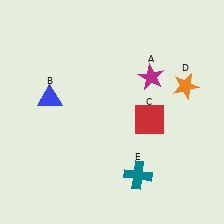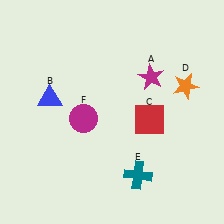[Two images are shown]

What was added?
A magenta circle (F) was added in Image 2.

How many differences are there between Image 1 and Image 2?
There is 1 difference between the two images.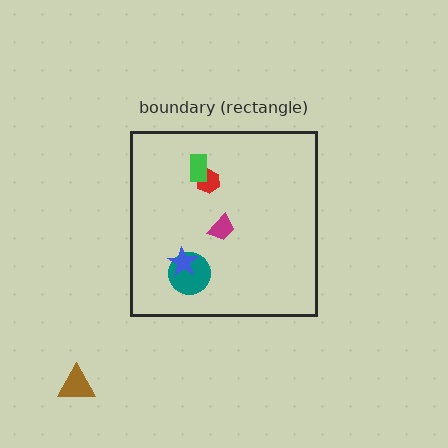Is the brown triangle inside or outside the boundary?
Outside.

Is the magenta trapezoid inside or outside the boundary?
Inside.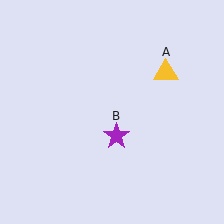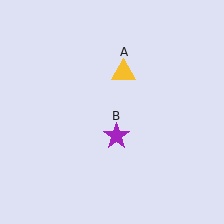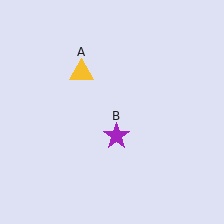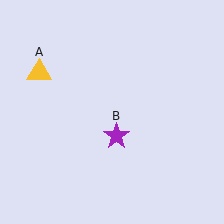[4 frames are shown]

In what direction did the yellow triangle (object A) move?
The yellow triangle (object A) moved left.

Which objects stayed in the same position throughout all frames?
Purple star (object B) remained stationary.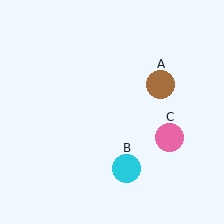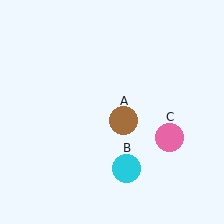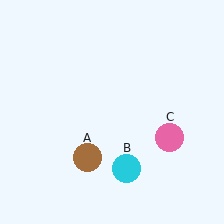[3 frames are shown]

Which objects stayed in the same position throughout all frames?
Cyan circle (object B) and pink circle (object C) remained stationary.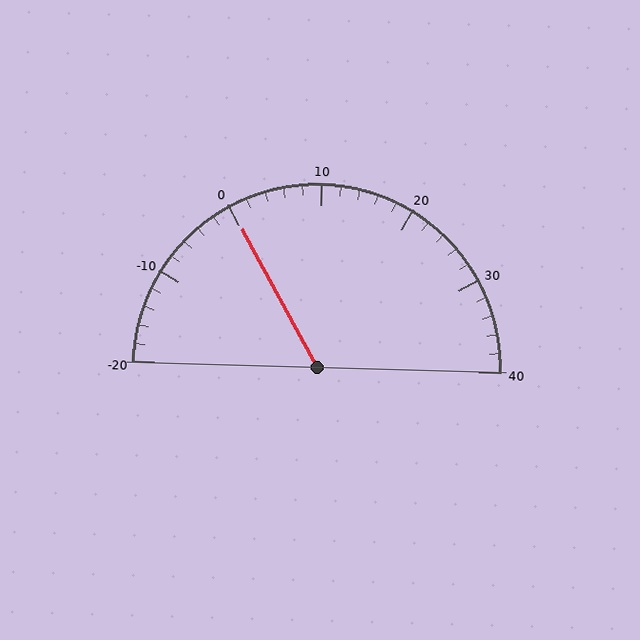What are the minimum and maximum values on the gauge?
The gauge ranges from -20 to 40.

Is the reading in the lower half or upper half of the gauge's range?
The reading is in the lower half of the range (-20 to 40).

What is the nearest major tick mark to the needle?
The nearest major tick mark is 0.